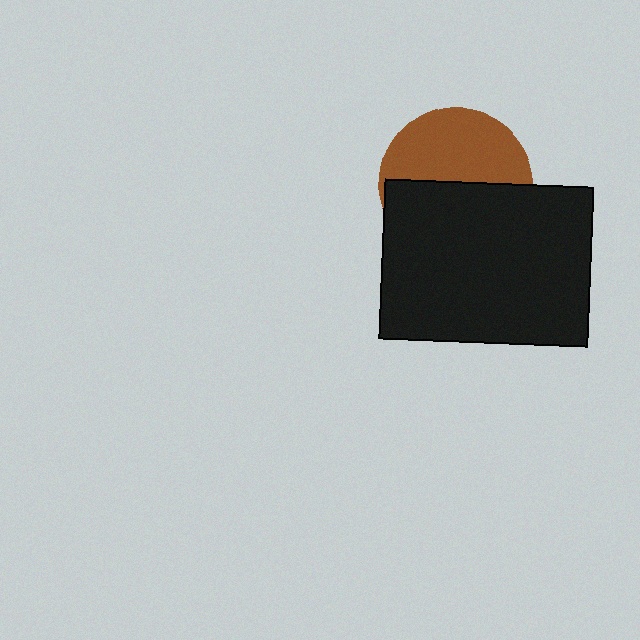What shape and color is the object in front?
The object in front is a black rectangle.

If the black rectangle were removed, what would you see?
You would see the complete brown circle.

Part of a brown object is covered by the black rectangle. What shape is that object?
It is a circle.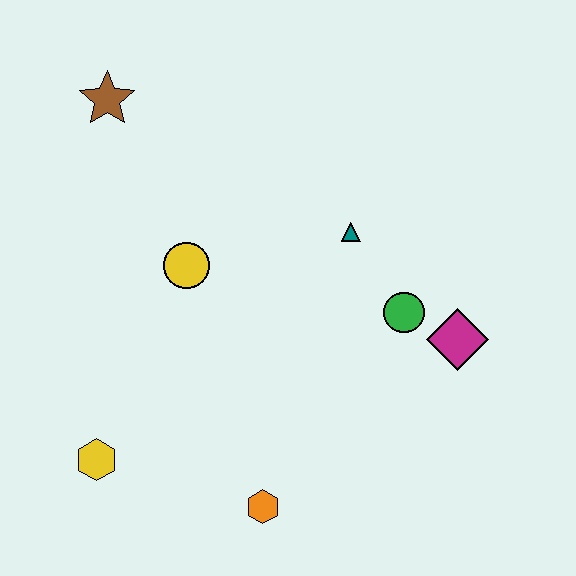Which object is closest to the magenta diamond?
The green circle is closest to the magenta diamond.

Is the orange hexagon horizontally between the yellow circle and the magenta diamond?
Yes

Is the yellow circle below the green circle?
No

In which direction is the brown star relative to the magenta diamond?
The brown star is to the left of the magenta diamond.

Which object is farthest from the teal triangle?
The yellow hexagon is farthest from the teal triangle.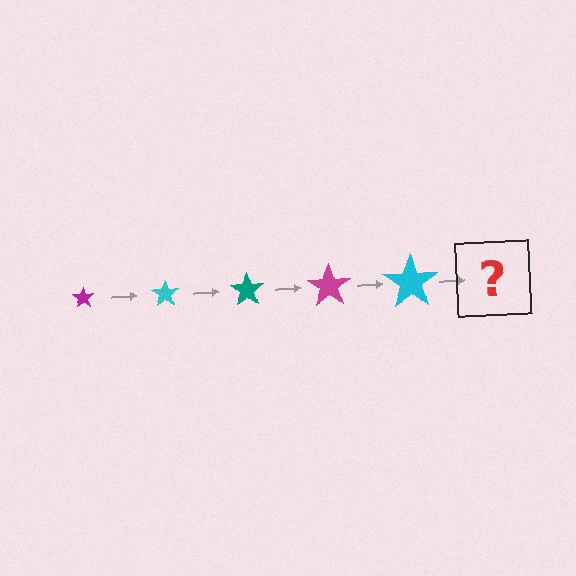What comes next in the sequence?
The next element should be a teal star, larger than the previous one.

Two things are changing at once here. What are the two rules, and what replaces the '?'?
The two rules are that the star grows larger each step and the color cycles through magenta, cyan, and teal. The '?' should be a teal star, larger than the previous one.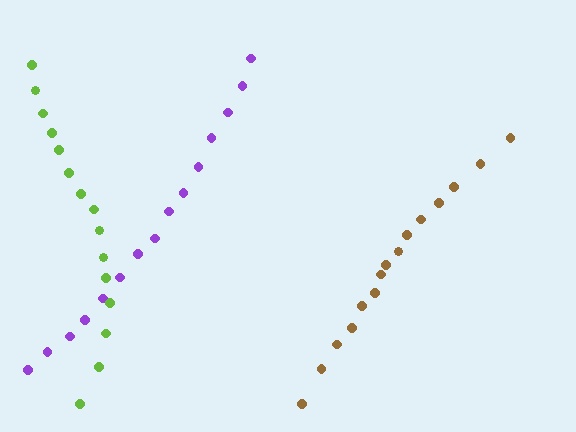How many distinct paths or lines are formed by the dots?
There are 3 distinct paths.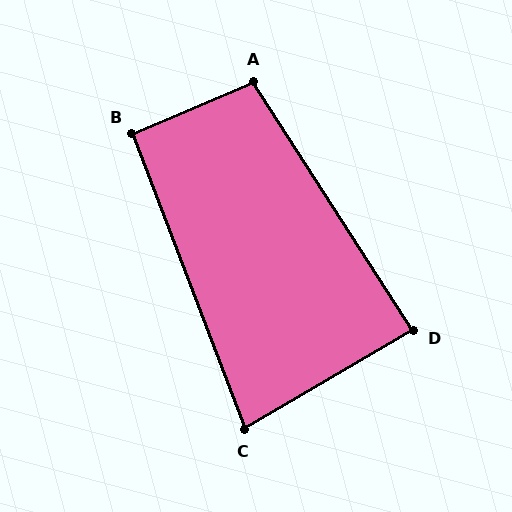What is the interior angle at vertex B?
Approximately 92 degrees (approximately right).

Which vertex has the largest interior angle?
A, at approximately 100 degrees.